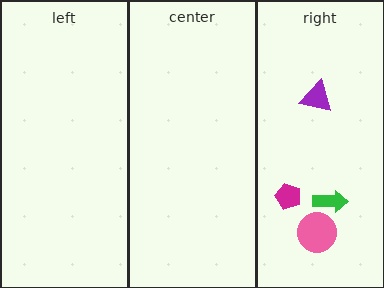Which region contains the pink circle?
The right region.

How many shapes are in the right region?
4.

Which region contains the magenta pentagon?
The right region.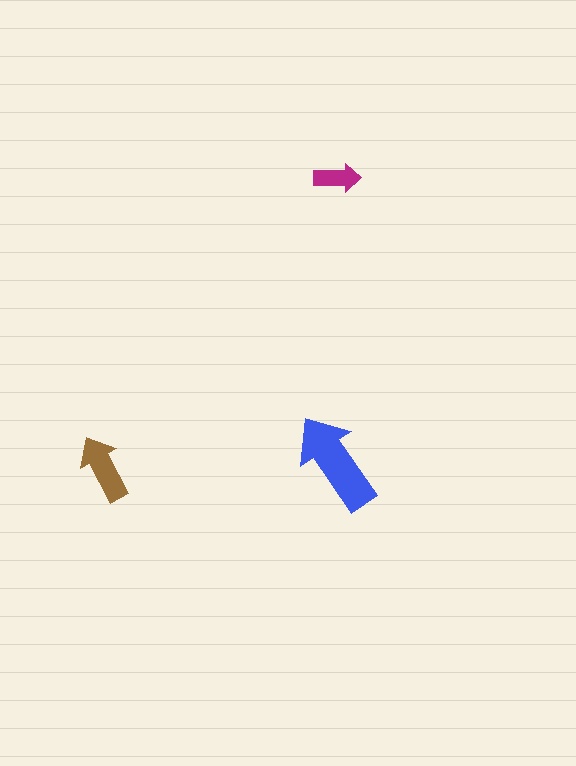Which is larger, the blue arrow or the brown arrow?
The blue one.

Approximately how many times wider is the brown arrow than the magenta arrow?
About 1.5 times wider.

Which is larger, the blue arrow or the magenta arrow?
The blue one.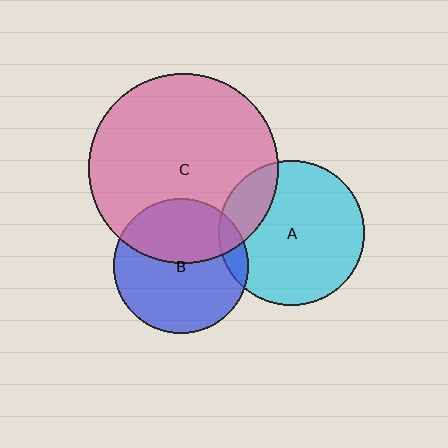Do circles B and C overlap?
Yes.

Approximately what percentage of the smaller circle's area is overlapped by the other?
Approximately 40%.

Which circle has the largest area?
Circle C (pink).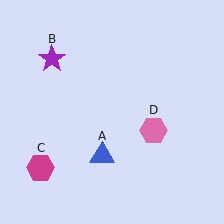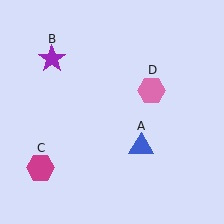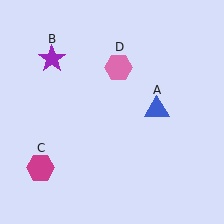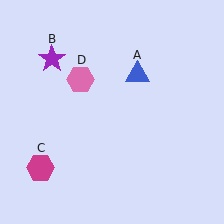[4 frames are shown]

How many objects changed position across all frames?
2 objects changed position: blue triangle (object A), pink hexagon (object D).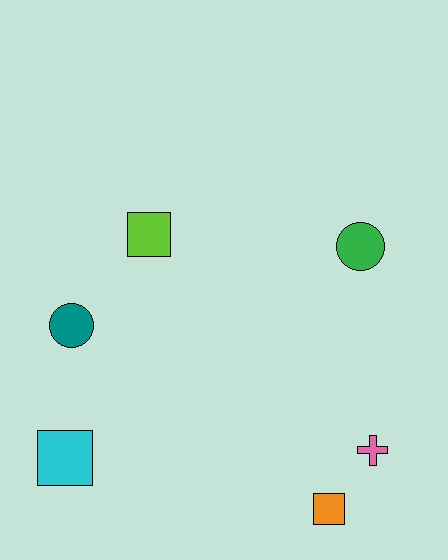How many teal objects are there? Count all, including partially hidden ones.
There is 1 teal object.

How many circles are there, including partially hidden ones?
There are 2 circles.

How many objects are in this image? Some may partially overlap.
There are 6 objects.